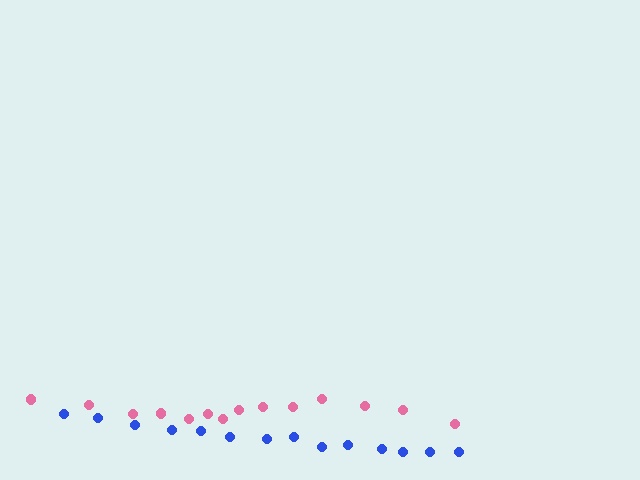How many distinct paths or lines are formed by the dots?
There are 2 distinct paths.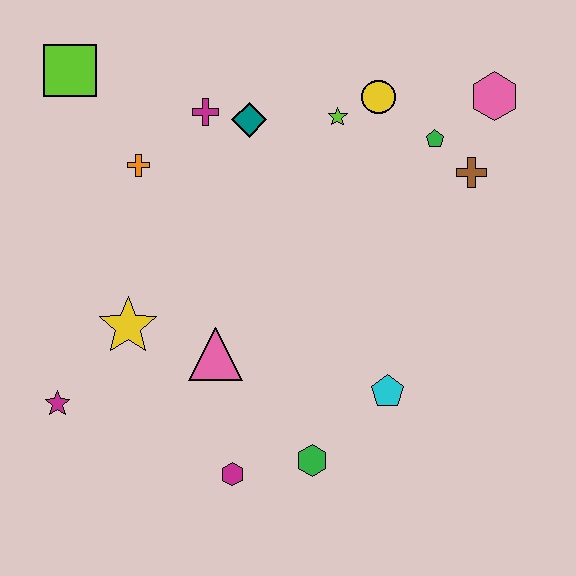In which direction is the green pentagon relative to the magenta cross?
The green pentagon is to the right of the magenta cross.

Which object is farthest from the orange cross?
The pink hexagon is farthest from the orange cross.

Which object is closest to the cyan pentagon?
The green hexagon is closest to the cyan pentagon.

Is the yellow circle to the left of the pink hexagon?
Yes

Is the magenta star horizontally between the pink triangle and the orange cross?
No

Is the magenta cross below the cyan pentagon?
No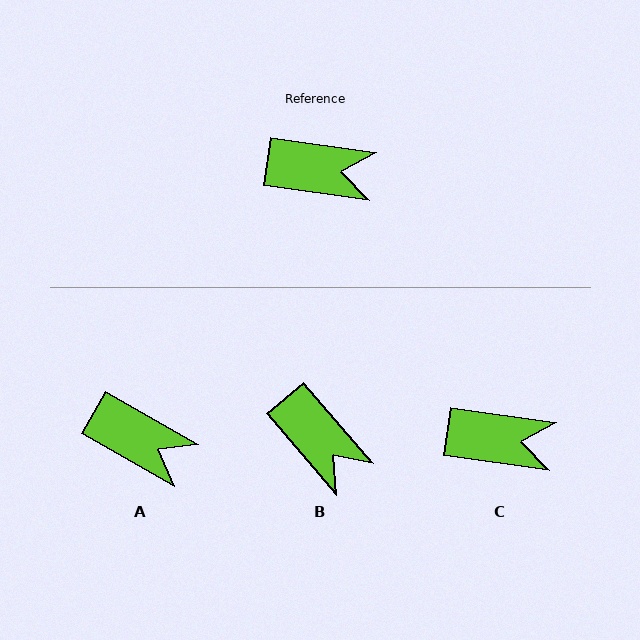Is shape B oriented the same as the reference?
No, it is off by about 41 degrees.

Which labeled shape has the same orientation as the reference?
C.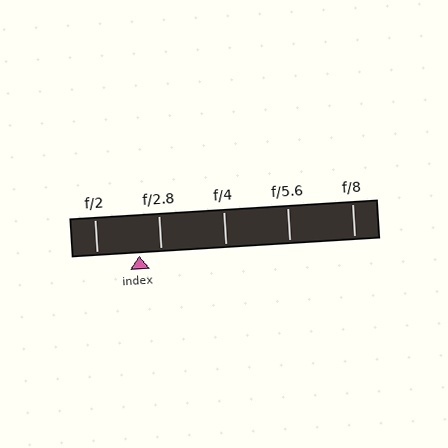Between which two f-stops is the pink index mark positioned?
The index mark is between f/2 and f/2.8.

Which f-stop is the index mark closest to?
The index mark is closest to f/2.8.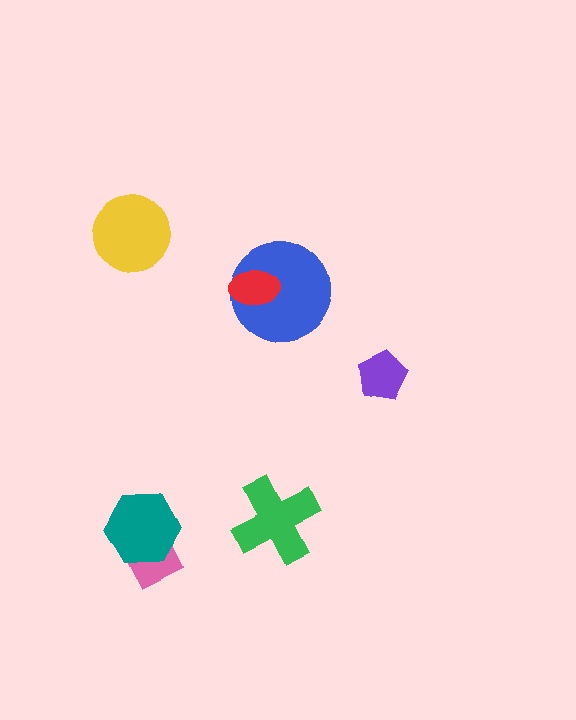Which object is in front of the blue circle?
The red ellipse is in front of the blue circle.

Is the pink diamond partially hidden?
Yes, it is partially covered by another shape.